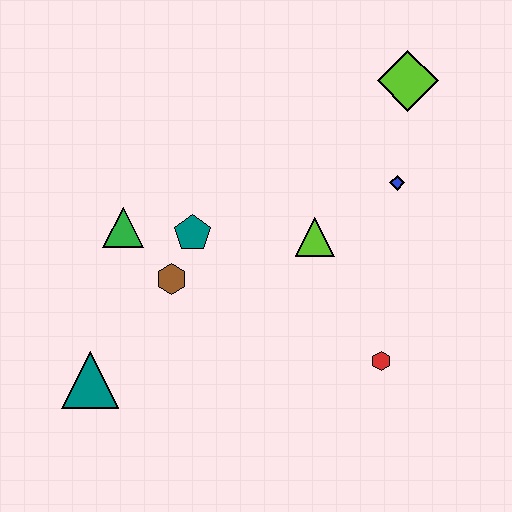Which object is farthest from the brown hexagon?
The lime diamond is farthest from the brown hexagon.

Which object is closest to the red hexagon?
The lime triangle is closest to the red hexagon.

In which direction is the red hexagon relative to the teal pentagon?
The red hexagon is to the right of the teal pentagon.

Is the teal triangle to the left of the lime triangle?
Yes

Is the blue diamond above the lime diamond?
No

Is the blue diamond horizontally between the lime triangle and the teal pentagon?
No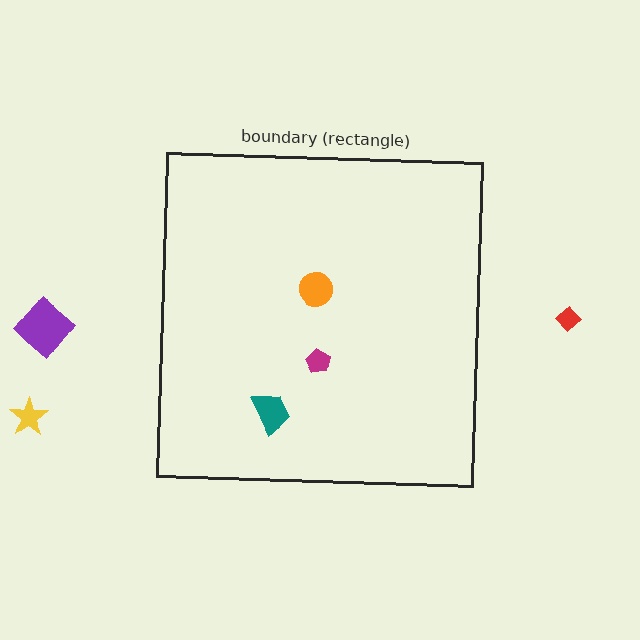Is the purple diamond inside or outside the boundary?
Outside.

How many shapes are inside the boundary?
3 inside, 3 outside.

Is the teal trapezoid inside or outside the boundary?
Inside.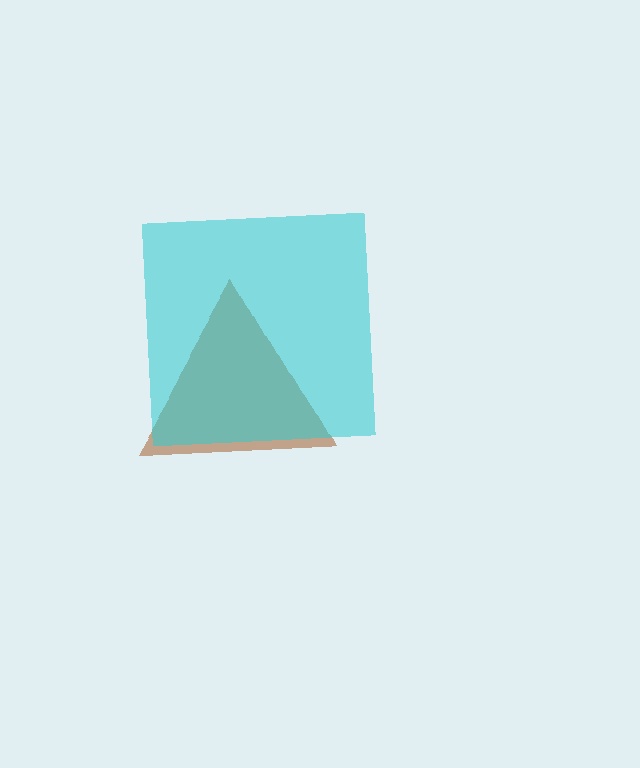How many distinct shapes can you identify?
There are 2 distinct shapes: a brown triangle, a cyan square.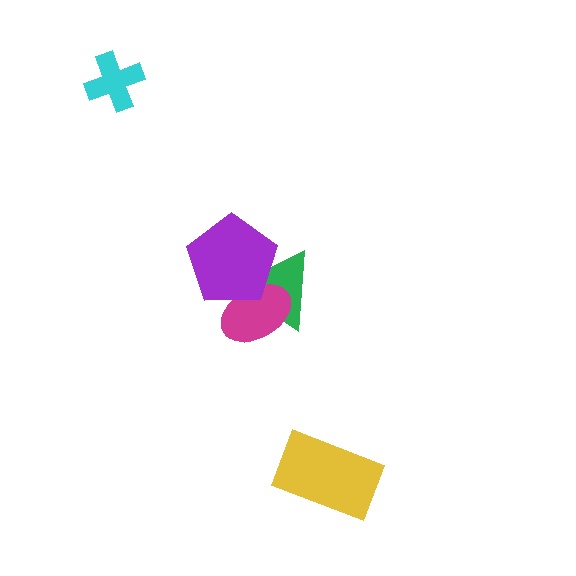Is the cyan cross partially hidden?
No, no other shape covers it.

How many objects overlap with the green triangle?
2 objects overlap with the green triangle.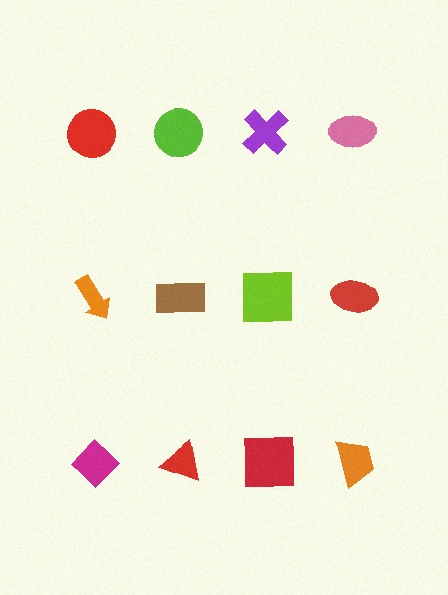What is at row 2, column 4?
A red ellipse.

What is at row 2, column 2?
A brown rectangle.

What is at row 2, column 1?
An orange arrow.